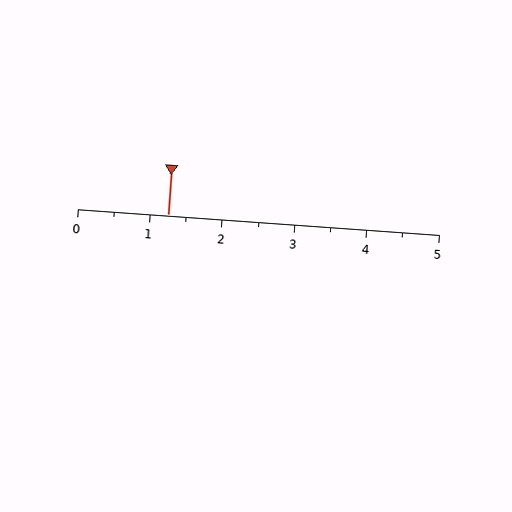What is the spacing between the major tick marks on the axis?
The major ticks are spaced 1 apart.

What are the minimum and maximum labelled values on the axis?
The axis runs from 0 to 5.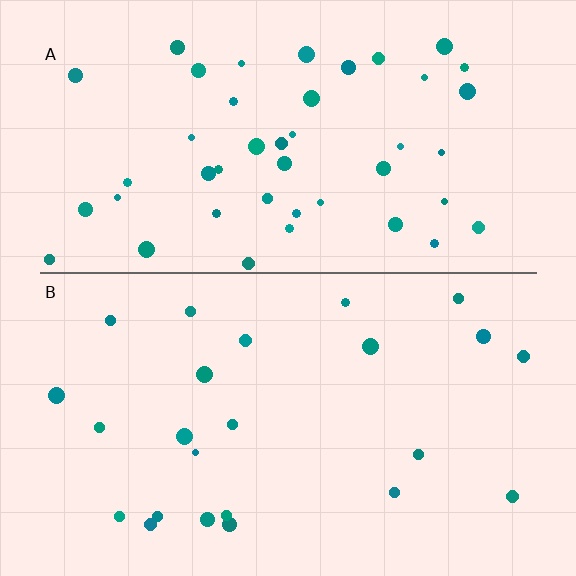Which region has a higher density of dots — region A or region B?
A (the top).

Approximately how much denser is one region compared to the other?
Approximately 1.9× — region A over region B.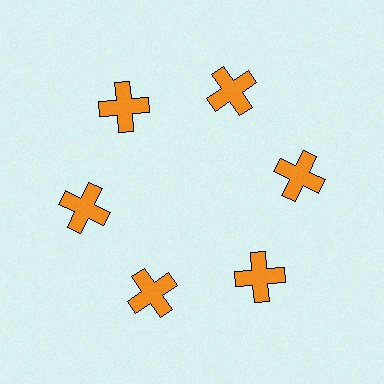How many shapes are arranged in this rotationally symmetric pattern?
There are 6 shapes, arranged in 6 groups of 1.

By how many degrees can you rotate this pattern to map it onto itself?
The pattern maps onto itself every 60 degrees of rotation.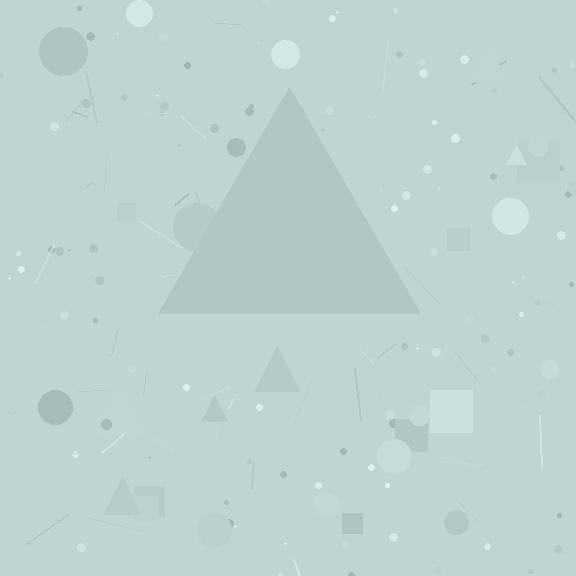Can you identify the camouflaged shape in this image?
The camouflaged shape is a triangle.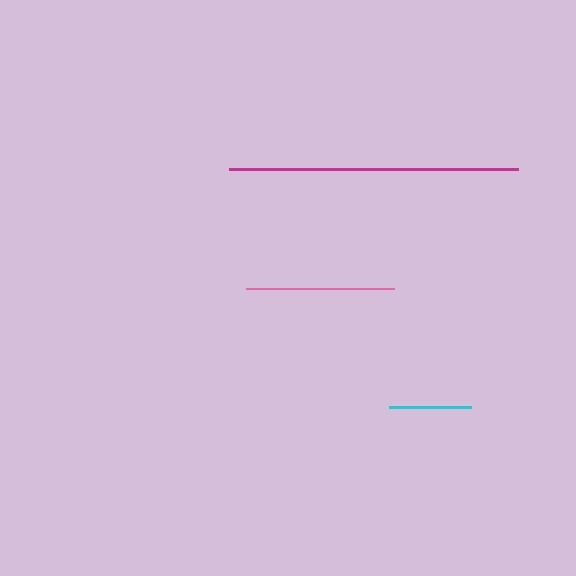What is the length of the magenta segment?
The magenta segment is approximately 289 pixels long.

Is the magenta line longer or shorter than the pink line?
The magenta line is longer than the pink line.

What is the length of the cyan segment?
The cyan segment is approximately 83 pixels long.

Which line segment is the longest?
The magenta line is the longest at approximately 289 pixels.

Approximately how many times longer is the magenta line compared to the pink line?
The magenta line is approximately 2.0 times the length of the pink line.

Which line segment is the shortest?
The cyan line is the shortest at approximately 83 pixels.